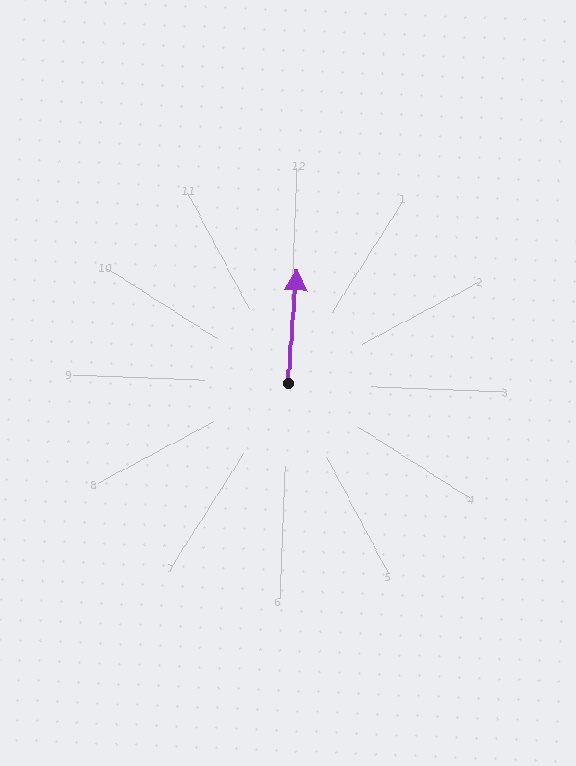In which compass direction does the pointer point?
North.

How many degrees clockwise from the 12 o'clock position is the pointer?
Approximately 2 degrees.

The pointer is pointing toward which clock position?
Roughly 12 o'clock.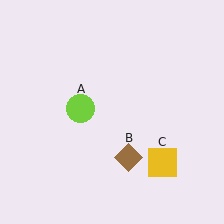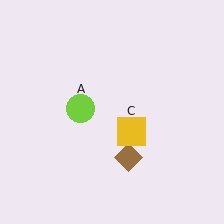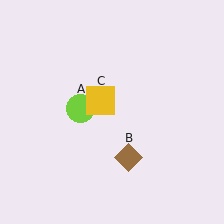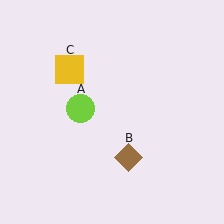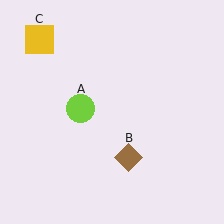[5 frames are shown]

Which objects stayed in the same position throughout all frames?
Lime circle (object A) and brown diamond (object B) remained stationary.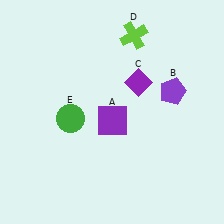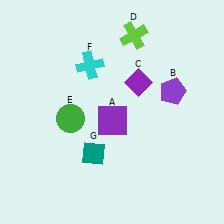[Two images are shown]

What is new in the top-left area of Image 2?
A cyan cross (F) was added in the top-left area of Image 2.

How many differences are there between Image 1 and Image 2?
There are 2 differences between the two images.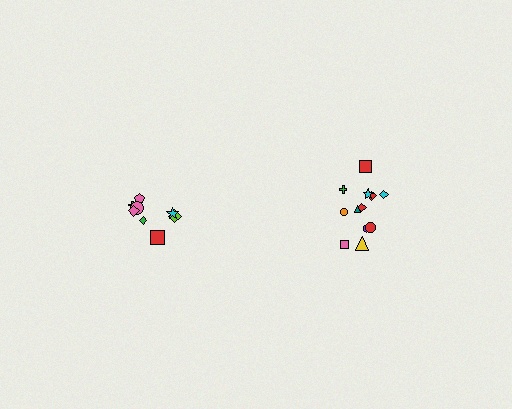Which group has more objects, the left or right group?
The right group.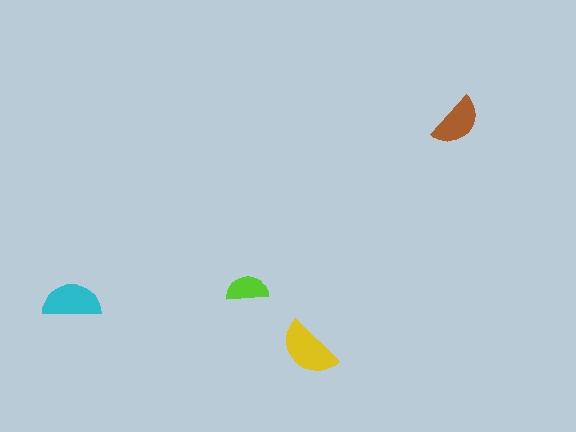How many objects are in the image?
There are 4 objects in the image.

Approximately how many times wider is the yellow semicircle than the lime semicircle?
About 1.5 times wider.